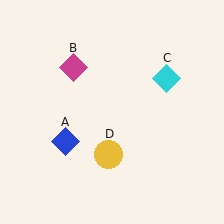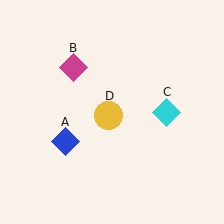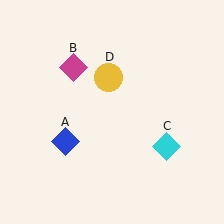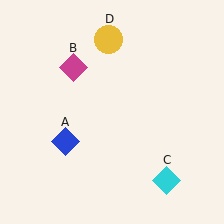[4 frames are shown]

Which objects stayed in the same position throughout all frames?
Blue diamond (object A) and magenta diamond (object B) remained stationary.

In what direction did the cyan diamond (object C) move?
The cyan diamond (object C) moved down.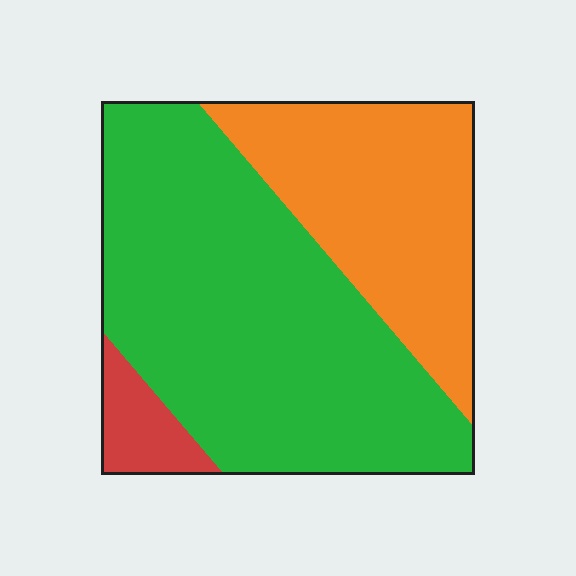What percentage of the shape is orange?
Orange takes up about one third (1/3) of the shape.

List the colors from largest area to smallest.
From largest to smallest: green, orange, red.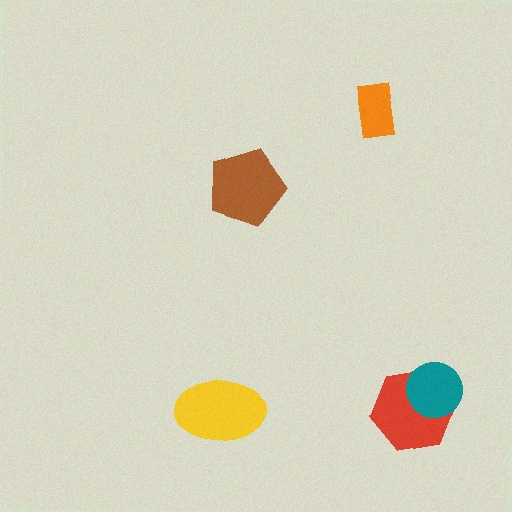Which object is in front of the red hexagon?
The teal circle is in front of the red hexagon.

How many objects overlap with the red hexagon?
1 object overlaps with the red hexagon.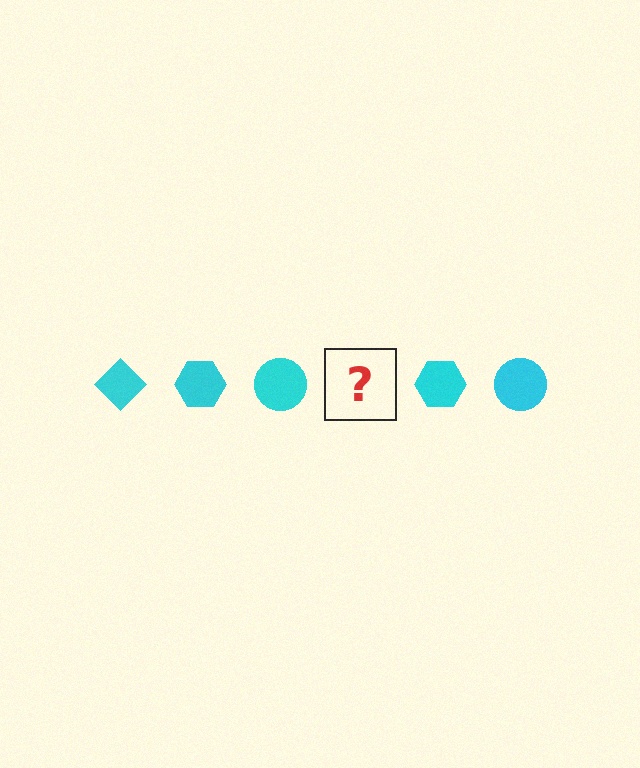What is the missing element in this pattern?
The missing element is a cyan diamond.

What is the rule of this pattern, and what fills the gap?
The rule is that the pattern cycles through diamond, hexagon, circle shapes in cyan. The gap should be filled with a cyan diamond.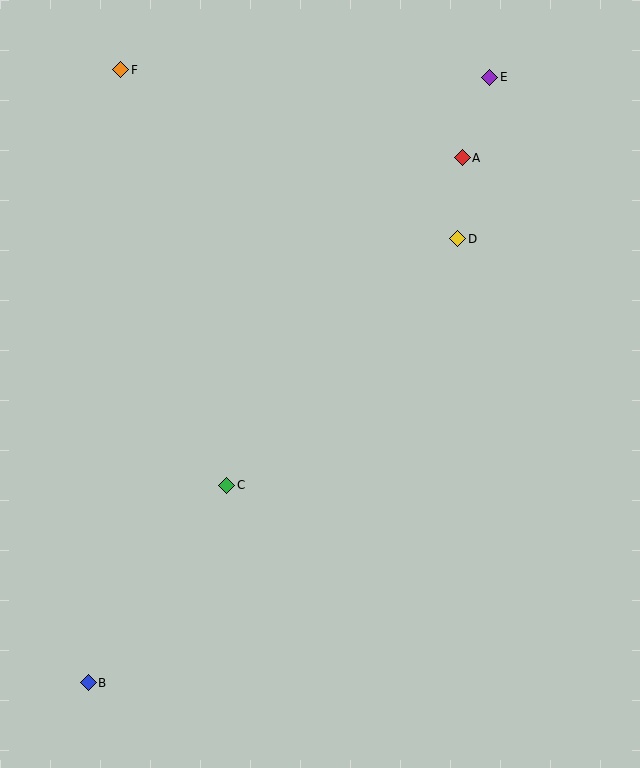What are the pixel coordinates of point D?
Point D is at (458, 239).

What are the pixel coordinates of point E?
Point E is at (490, 77).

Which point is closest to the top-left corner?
Point F is closest to the top-left corner.